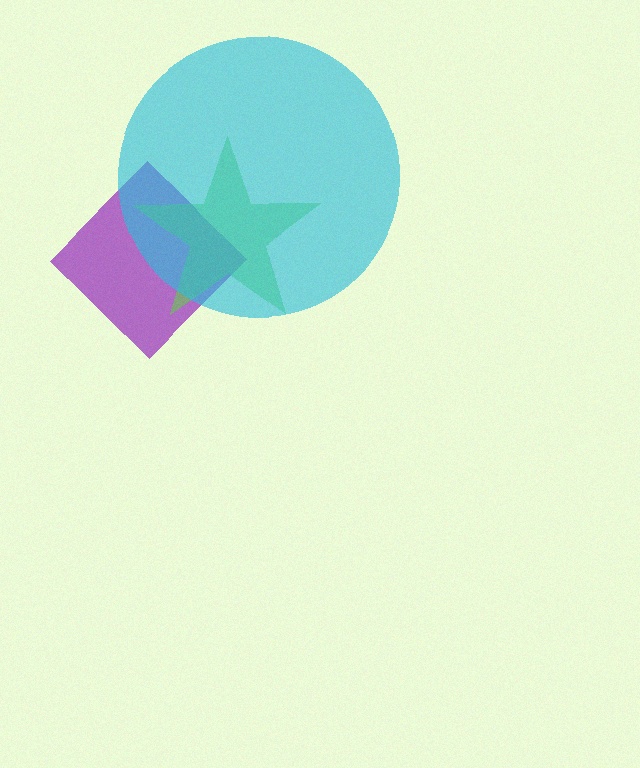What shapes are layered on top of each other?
The layered shapes are: a purple diamond, a lime star, a cyan circle.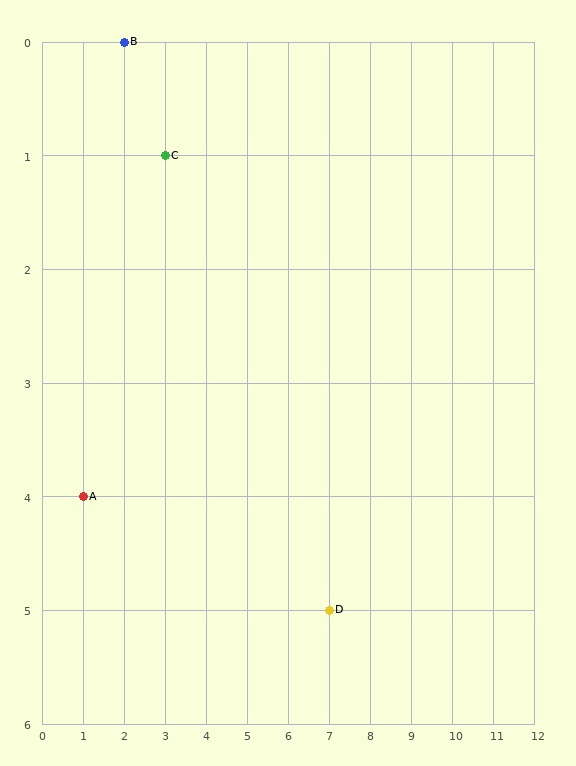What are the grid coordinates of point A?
Point A is at grid coordinates (1, 4).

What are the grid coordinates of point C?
Point C is at grid coordinates (3, 1).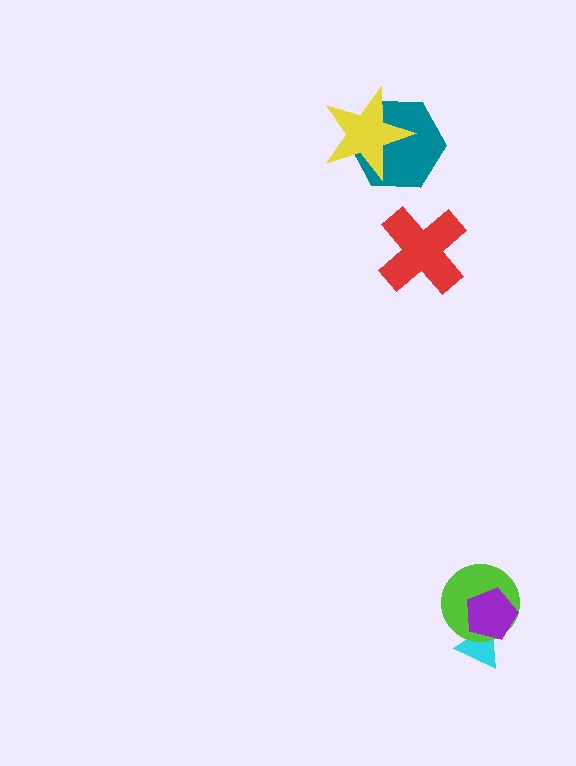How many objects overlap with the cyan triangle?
2 objects overlap with the cyan triangle.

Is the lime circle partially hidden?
Yes, it is partially covered by another shape.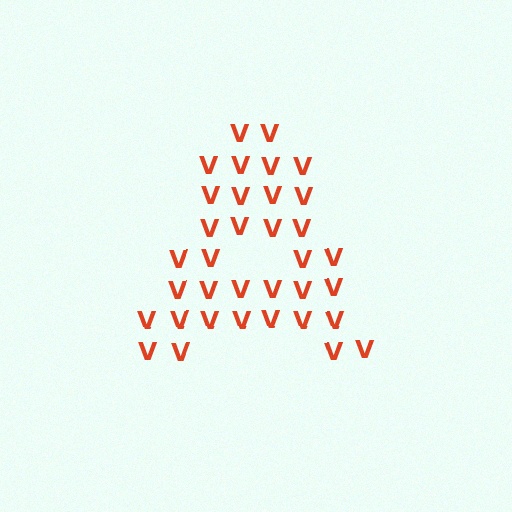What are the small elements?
The small elements are letter V's.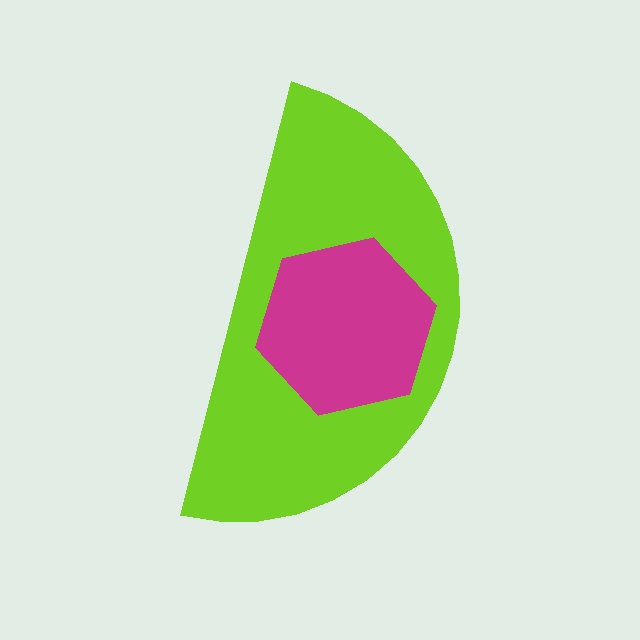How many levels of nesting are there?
2.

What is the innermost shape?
The magenta hexagon.